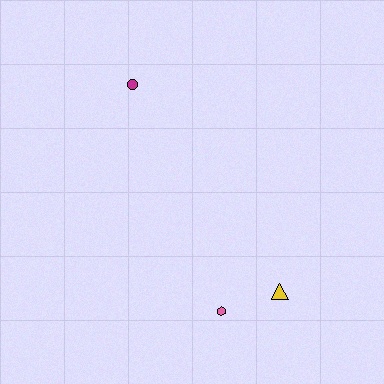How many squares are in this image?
There are no squares.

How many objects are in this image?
There are 3 objects.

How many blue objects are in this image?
There are no blue objects.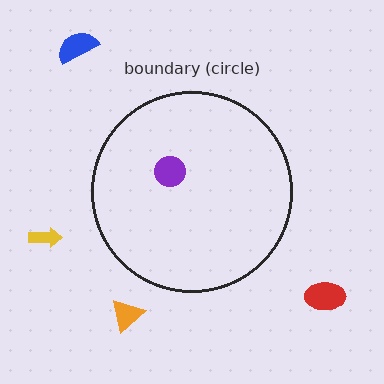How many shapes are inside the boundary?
1 inside, 4 outside.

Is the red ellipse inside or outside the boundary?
Outside.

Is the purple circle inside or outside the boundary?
Inside.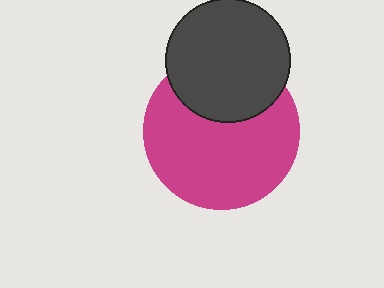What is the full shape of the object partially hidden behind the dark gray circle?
The partially hidden object is a magenta circle.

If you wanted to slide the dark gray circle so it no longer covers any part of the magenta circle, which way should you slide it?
Slide it up — that is the most direct way to separate the two shapes.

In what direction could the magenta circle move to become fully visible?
The magenta circle could move down. That would shift it out from behind the dark gray circle entirely.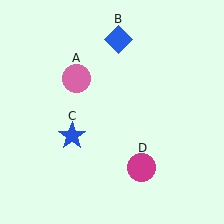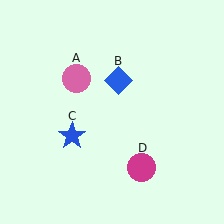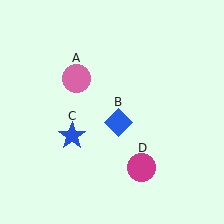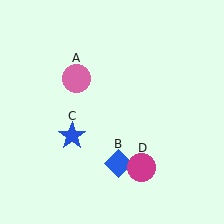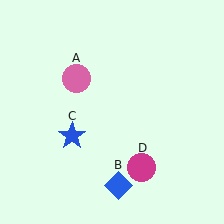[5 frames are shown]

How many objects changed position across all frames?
1 object changed position: blue diamond (object B).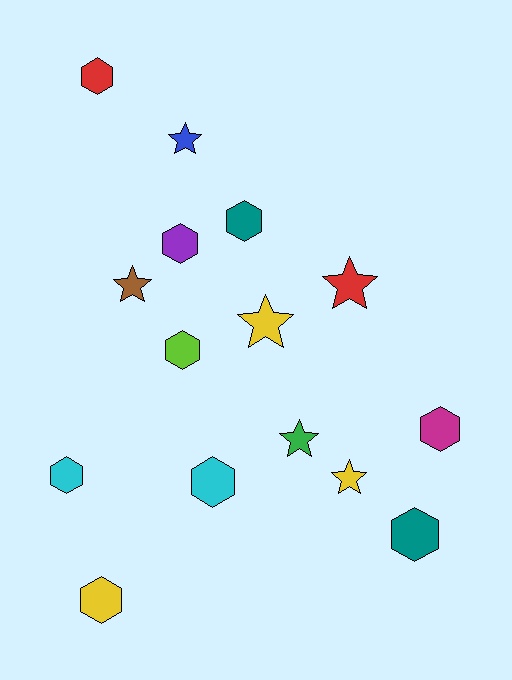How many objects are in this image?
There are 15 objects.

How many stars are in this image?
There are 6 stars.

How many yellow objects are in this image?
There are 3 yellow objects.